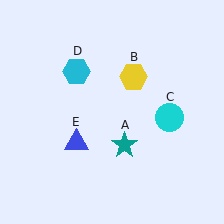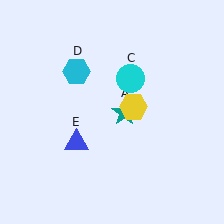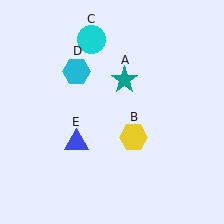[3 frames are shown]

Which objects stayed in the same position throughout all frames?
Cyan hexagon (object D) and blue triangle (object E) remained stationary.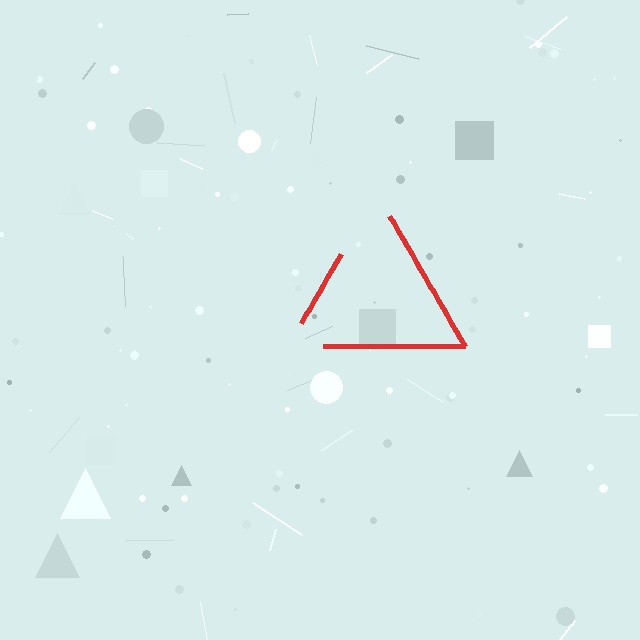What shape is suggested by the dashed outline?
The dashed outline suggests a triangle.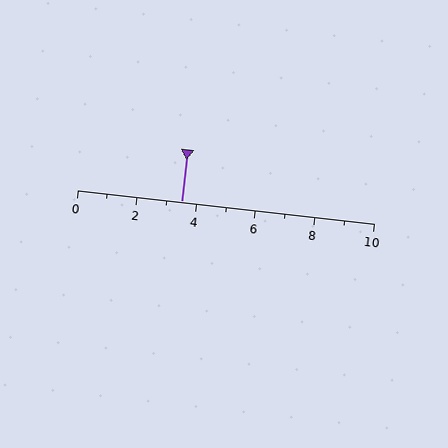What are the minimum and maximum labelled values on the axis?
The axis runs from 0 to 10.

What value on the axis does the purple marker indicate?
The marker indicates approximately 3.5.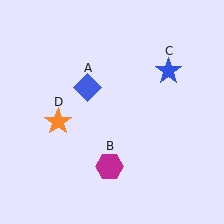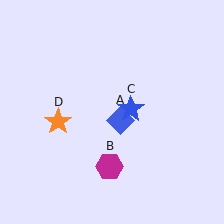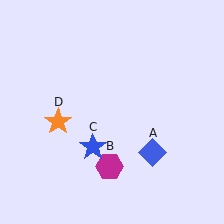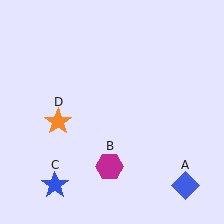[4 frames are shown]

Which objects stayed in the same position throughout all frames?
Magenta hexagon (object B) and orange star (object D) remained stationary.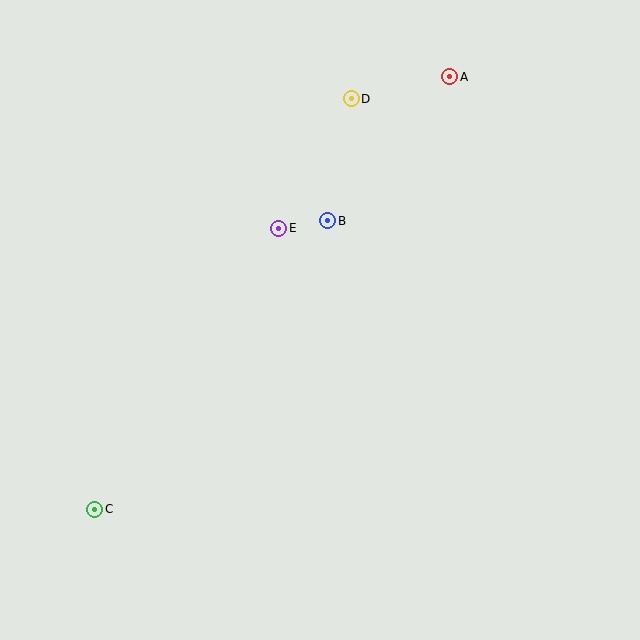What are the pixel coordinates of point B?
Point B is at (328, 221).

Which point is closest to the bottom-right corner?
Point B is closest to the bottom-right corner.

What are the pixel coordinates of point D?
Point D is at (351, 99).